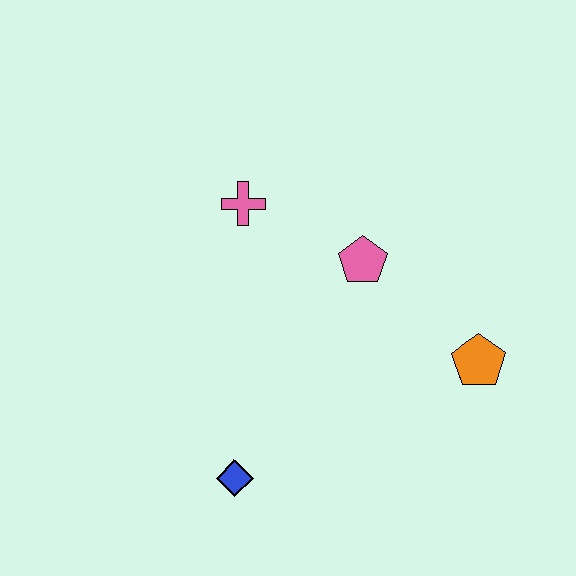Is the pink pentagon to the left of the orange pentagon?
Yes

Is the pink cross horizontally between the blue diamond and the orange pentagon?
Yes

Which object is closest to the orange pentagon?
The pink pentagon is closest to the orange pentagon.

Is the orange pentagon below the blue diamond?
No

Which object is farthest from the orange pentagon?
The pink cross is farthest from the orange pentagon.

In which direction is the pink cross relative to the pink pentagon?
The pink cross is to the left of the pink pentagon.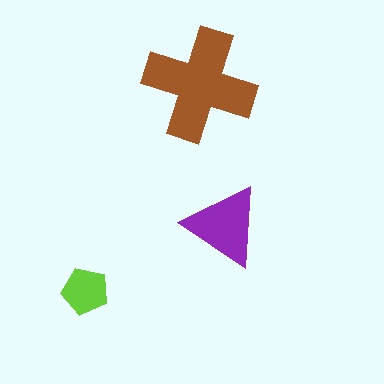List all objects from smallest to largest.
The lime pentagon, the purple triangle, the brown cross.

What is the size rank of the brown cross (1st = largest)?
1st.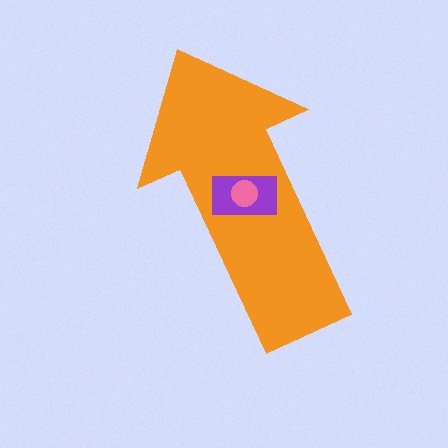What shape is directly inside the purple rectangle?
The pink circle.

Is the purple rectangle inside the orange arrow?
Yes.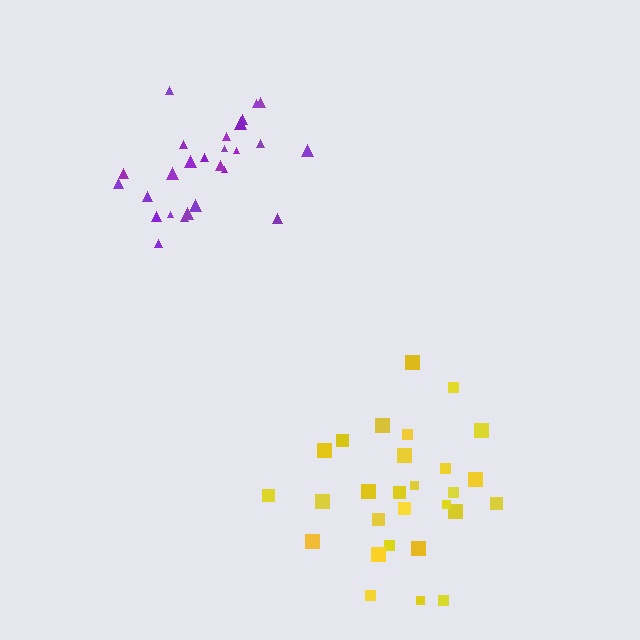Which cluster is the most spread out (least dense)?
Yellow.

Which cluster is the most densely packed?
Purple.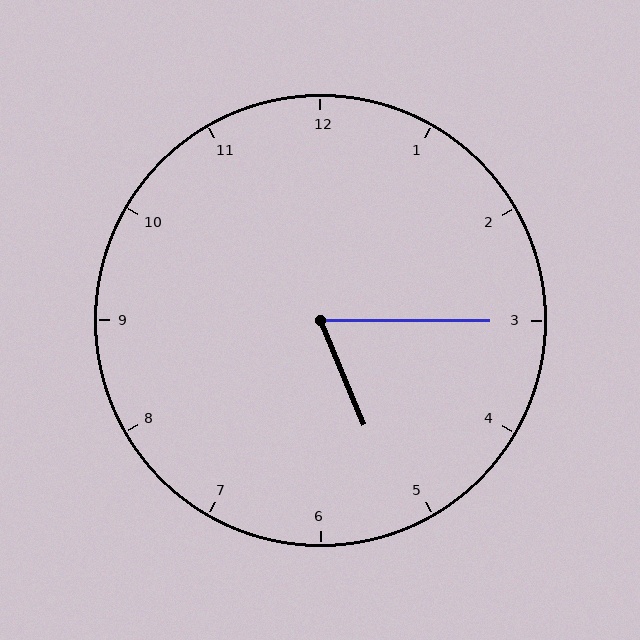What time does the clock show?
5:15.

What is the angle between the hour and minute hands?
Approximately 68 degrees.